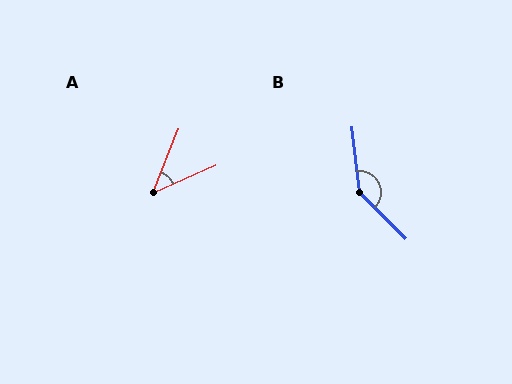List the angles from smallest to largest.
A (44°), B (142°).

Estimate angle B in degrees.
Approximately 142 degrees.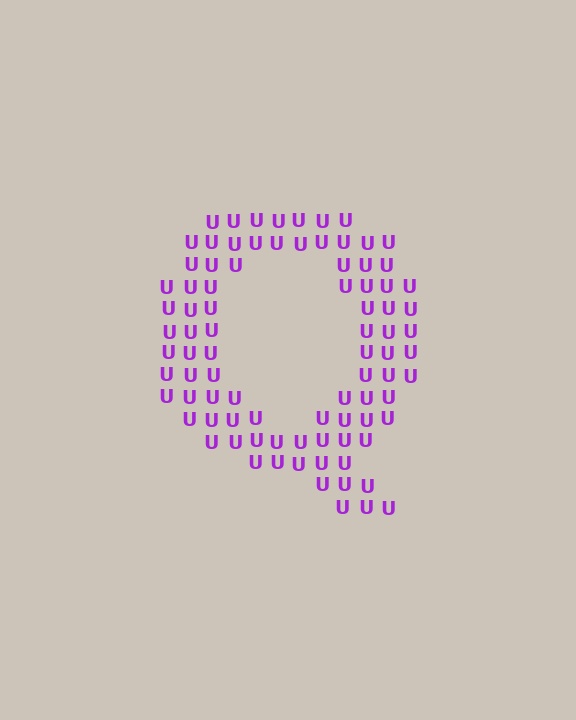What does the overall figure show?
The overall figure shows the letter Q.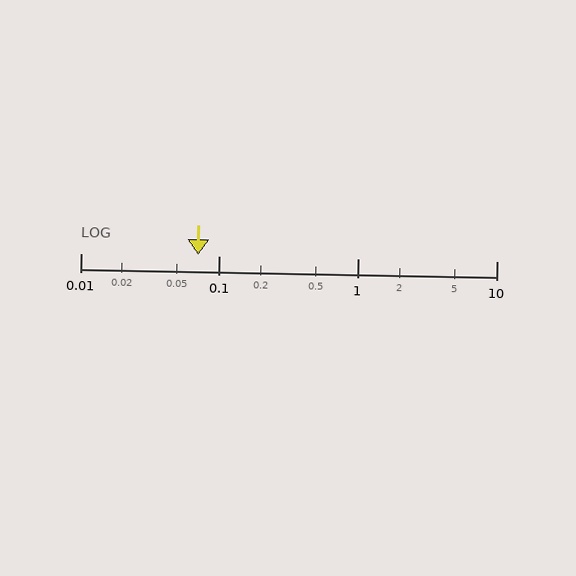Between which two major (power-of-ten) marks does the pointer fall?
The pointer is between 0.01 and 0.1.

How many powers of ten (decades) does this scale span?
The scale spans 3 decades, from 0.01 to 10.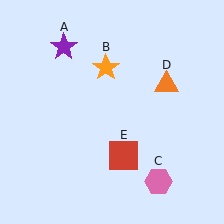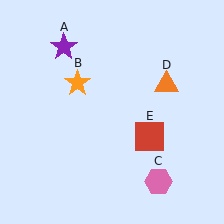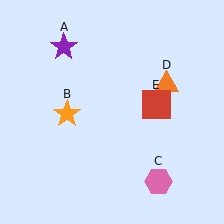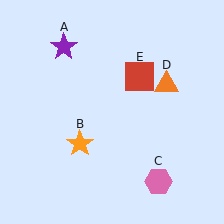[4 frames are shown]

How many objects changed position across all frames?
2 objects changed position: orange star (object B), red square (object E).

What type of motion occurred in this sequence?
The orange star (object B), red square (object E) rotated counterclockwise around the center of the scene.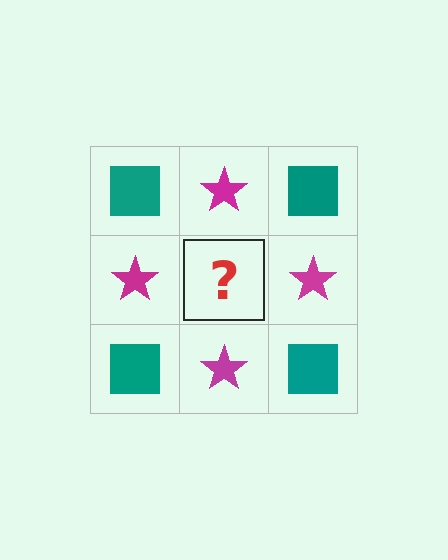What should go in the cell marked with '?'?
The missing cell should contain a teal square.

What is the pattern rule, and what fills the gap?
The rule is that it alternates teal square and magenta star in a checkerboard pattern. The gap should be filled with a teal square.